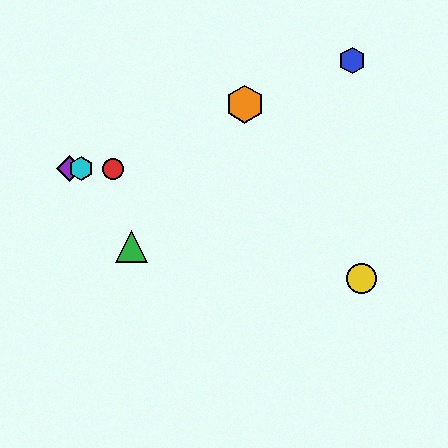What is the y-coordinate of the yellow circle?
The yellow circle is at y≈278.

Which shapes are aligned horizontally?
The red circle, the purple diamond, the cyan hexagon are aligned horizontally.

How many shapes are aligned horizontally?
3 shapes (the red circle, the purple diamond, the cyan hexagon) are aligned horizontally.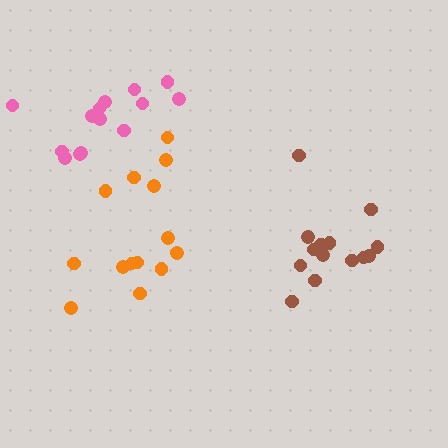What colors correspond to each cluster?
The clusters are colored: orange, brown, pink.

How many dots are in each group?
Group 1: 14 dots, Group 2: 14 dots, Group 3: 14 dots (42 total).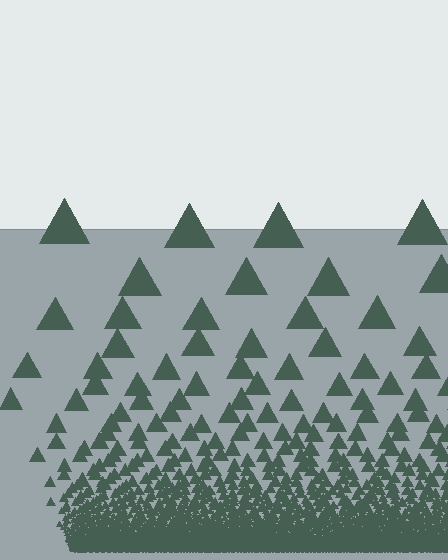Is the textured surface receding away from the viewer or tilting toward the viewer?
The surface appears to tilt toward the viewer. Texture elements get larger and sparser toward the top.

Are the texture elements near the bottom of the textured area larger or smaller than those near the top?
Smaller. The gradient is inverted — elements near the bottom are smaller and denser.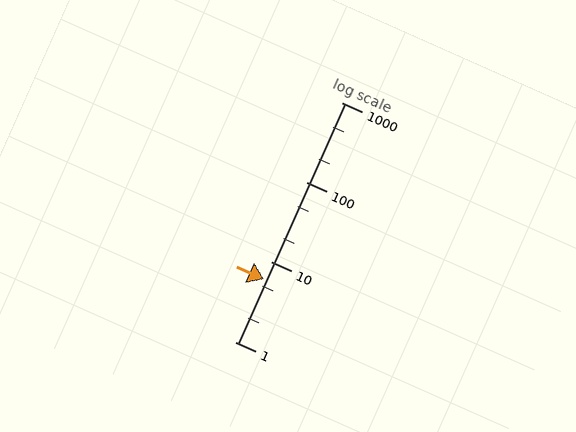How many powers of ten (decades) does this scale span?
The scale spans 3 decades, from 1 to 1000.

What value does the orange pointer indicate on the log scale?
The pointer indicates approximately 6.1.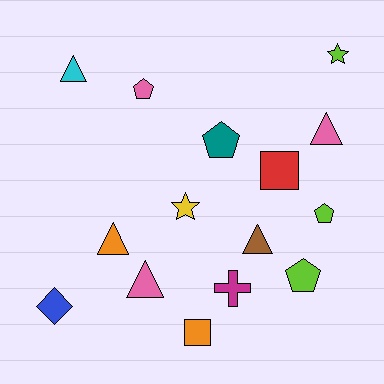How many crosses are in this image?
There is 1 cross.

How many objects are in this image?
There are 15 objects.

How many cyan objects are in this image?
There is 1 cyan object.